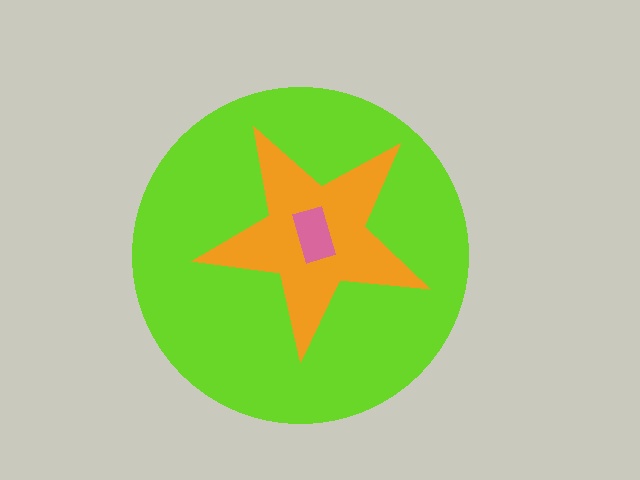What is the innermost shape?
The pink rectangle.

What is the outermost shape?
The lime circle.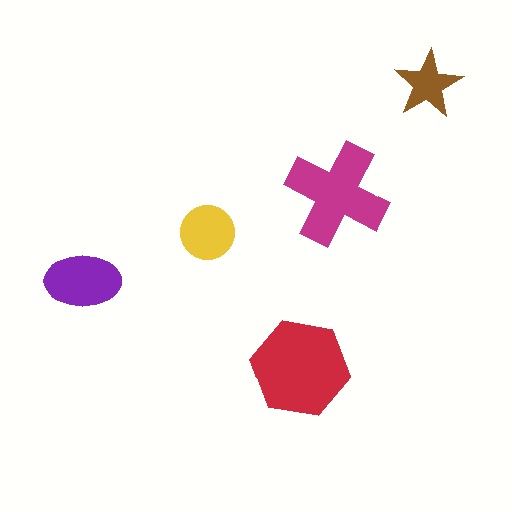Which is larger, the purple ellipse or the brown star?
The purple ellipse.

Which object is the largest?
The red hexagon.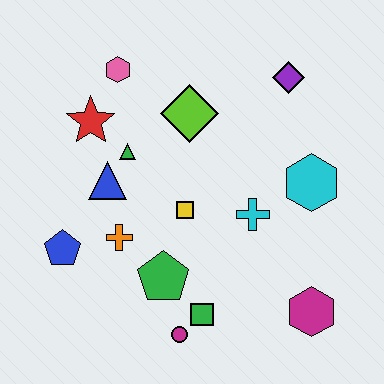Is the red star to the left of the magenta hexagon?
Yes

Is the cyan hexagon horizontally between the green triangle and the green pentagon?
No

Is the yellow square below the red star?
Yes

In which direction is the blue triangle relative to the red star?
The blue triangle is below the red star.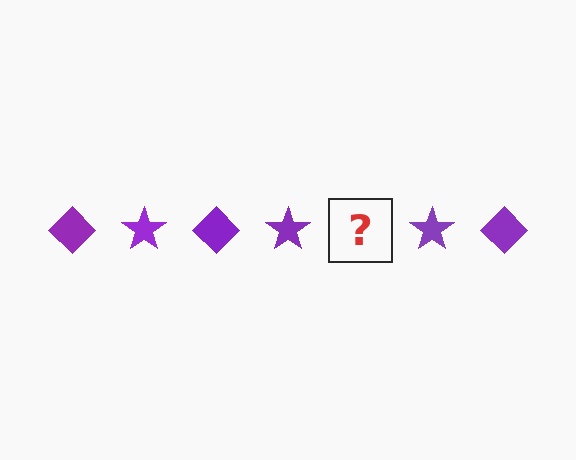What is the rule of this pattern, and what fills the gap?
The rule is that the pattern cycles through diamond, star shapes in purple. The gap should be filled with a purple diamond.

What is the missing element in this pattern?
The missing element is a purple diamond.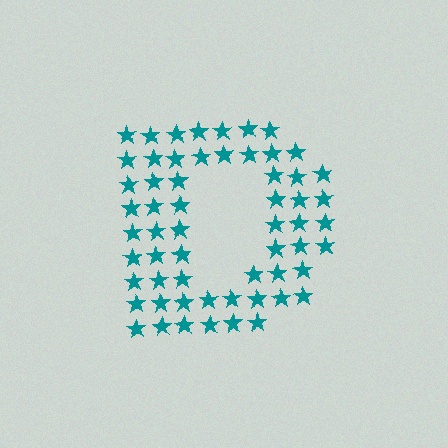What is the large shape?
The large shape is the letter D.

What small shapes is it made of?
It is made of small stars.